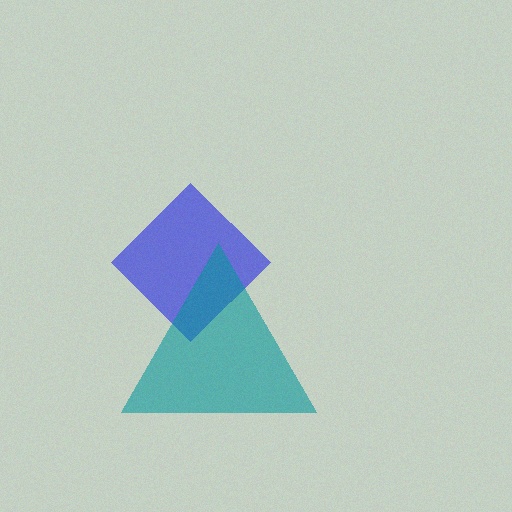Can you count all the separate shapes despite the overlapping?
Yes, there are 2 separate shapes.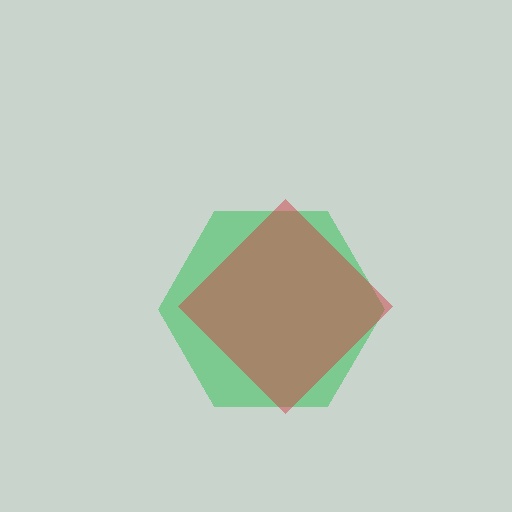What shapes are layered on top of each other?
The layered shapes are: a green hexagon, a red diamond.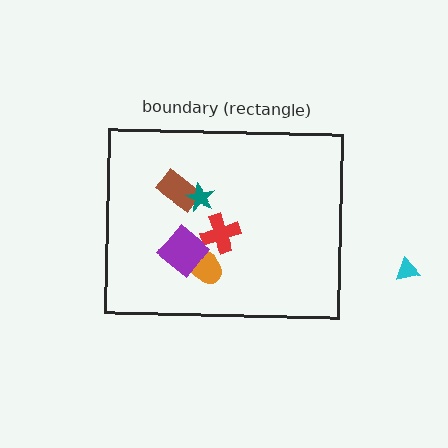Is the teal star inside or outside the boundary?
Inside.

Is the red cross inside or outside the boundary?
Inside.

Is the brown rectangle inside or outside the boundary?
Inside.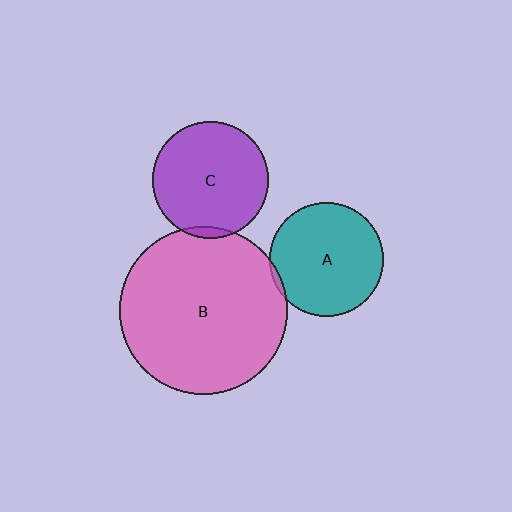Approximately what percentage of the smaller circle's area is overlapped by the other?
Approximately 5%.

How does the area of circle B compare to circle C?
Approximately 2.1 times.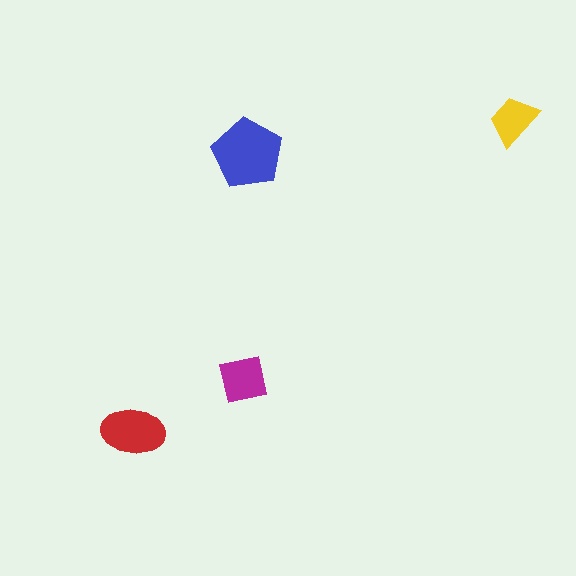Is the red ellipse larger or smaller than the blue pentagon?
Smaller.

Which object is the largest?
The blue pentagon.